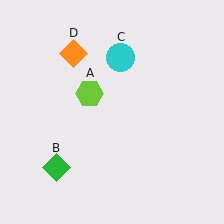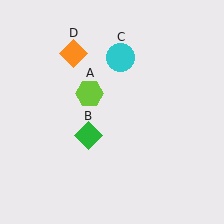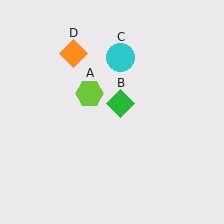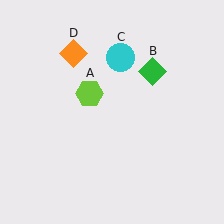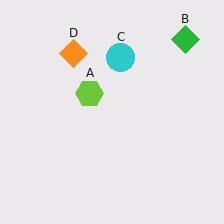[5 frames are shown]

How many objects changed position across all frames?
1 object changed position: green diamond (object B).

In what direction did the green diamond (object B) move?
The green diamond (object B) moved up and to the right.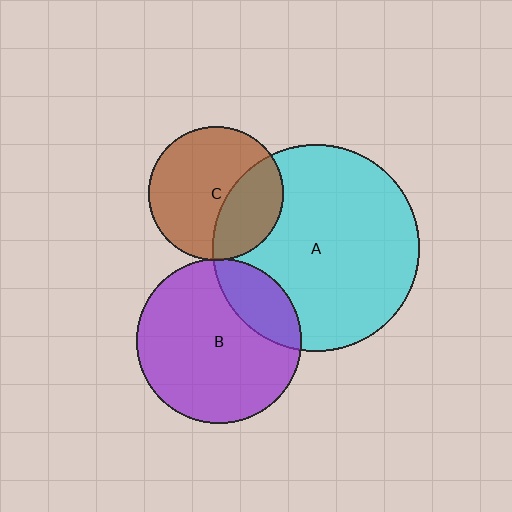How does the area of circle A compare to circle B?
Approximately 1.6 times.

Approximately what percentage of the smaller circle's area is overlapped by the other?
Approximately 20%.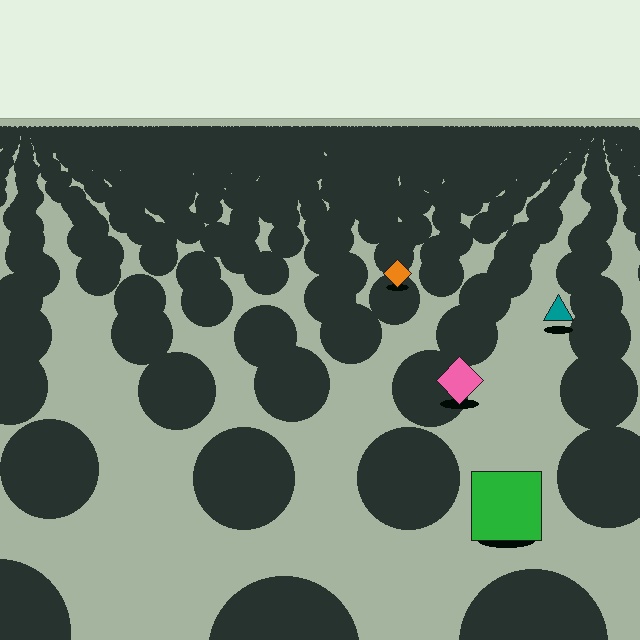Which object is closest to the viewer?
The green square is closest. The texture marks near it are larger and more spread out.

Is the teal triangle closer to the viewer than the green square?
No. The green square is closer — you can tell from the texture gradient: the ground texture is coarser near it.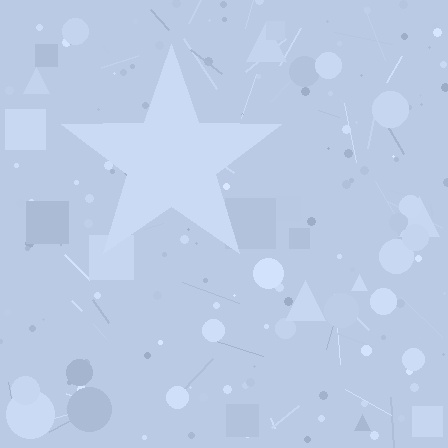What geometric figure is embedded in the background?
A star is embedded in the background.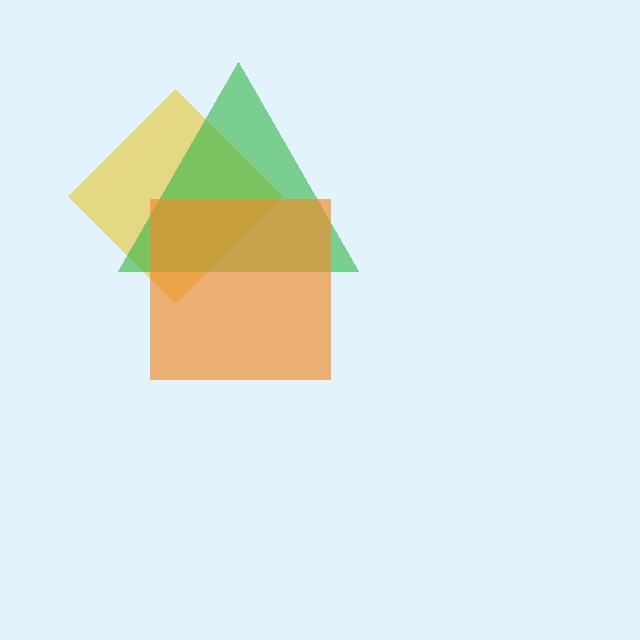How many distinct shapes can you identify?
There are 3 distinct shapes: a yellow diamond, a green triangle, an orange square.